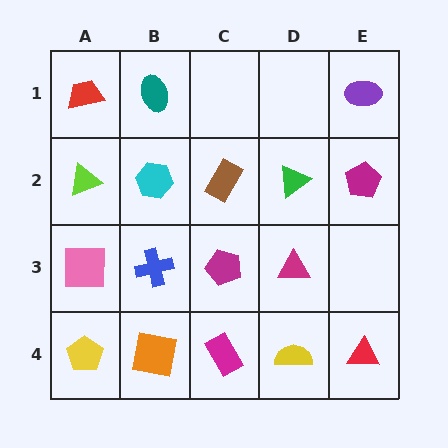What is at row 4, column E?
A red triangle.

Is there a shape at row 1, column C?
No, that cell is empty.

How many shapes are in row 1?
3 shapes.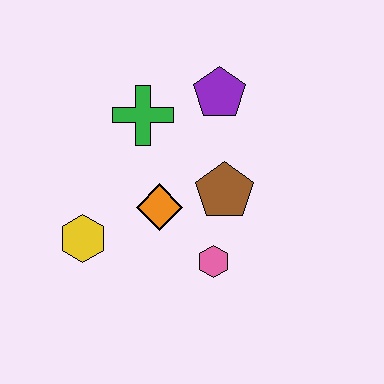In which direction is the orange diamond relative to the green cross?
The orange diamond is below the green cross.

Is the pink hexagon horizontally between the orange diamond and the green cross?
No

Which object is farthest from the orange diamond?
The purple pentagon is farthest from the orange diamond.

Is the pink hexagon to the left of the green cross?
No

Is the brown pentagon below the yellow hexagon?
No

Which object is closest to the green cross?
The purple pentagon is closest to the green cross.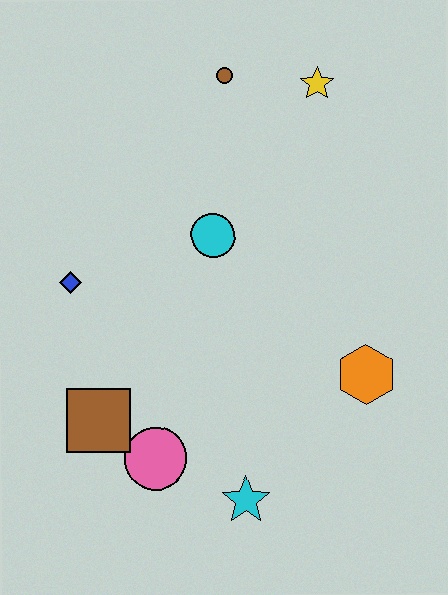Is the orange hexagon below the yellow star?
Yes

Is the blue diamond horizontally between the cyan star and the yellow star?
No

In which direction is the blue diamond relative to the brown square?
The blue diamond is above the brown square.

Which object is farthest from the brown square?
The yellow star is farthest from the brown square.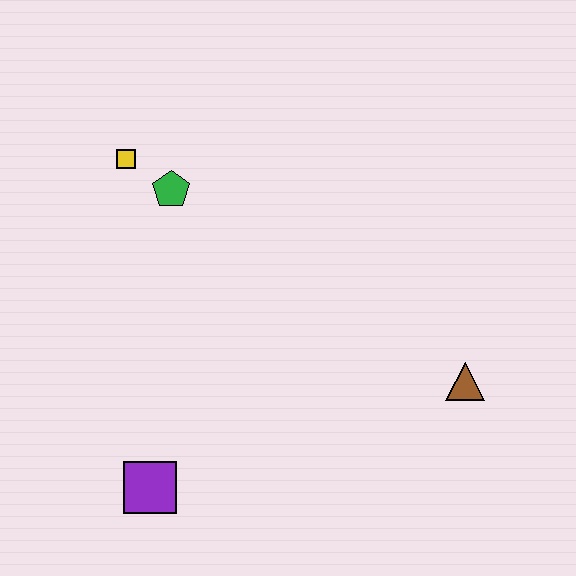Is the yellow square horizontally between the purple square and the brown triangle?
No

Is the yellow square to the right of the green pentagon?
No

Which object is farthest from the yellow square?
The brown triangle is farthest from the yellow square.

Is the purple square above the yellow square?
No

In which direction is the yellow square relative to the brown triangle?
The yellow square is to the left of the brown triangle.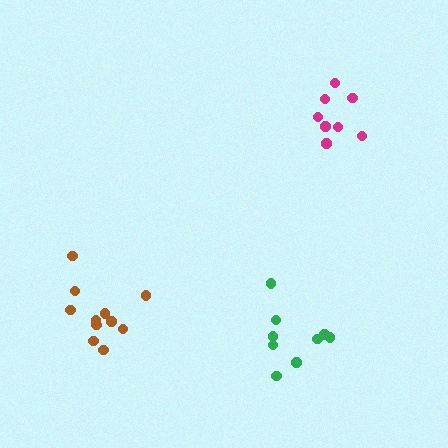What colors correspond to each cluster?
The clusters are colored: brown, green, magenta.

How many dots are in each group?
Group 1: 11 dots, Group 2: 9 dots, Group 3: 8 dots (28 total).